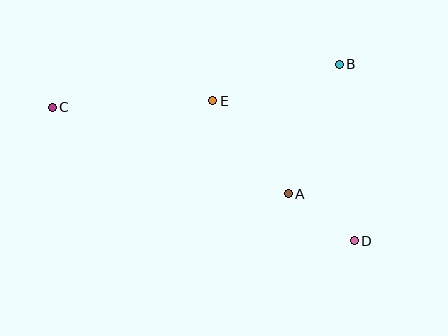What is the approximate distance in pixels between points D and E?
The distance between D and E is approximately 199 pixels.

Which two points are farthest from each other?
Points C and D are farthest from each other.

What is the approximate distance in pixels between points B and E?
The distance between B and E is approximately 131 pixels.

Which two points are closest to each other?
Points A and D are closest to each other.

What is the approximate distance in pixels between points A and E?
The distance between A and E is approximately 120 pixels.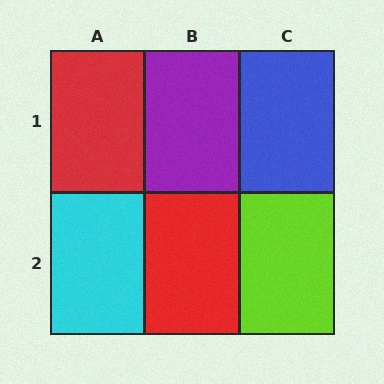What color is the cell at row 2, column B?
Red.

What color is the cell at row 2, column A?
Cyan.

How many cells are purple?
1 cell is purple.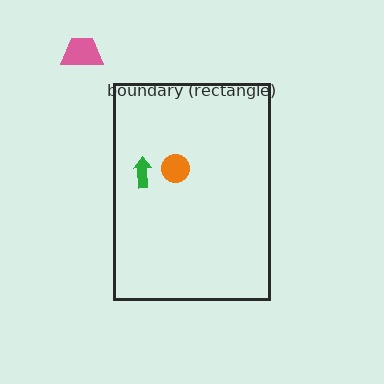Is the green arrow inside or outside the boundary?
Inside.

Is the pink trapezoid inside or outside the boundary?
Outside.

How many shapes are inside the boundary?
2 inside, 1 outside.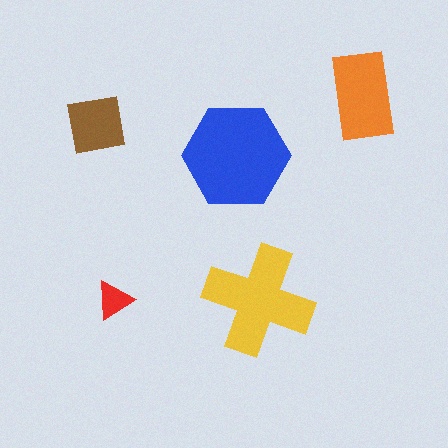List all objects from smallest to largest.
The red triangle, the brown square, the orange rectangle, the yellow cross, the blue hexagon.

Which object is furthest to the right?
The orange rectangle is rightmost.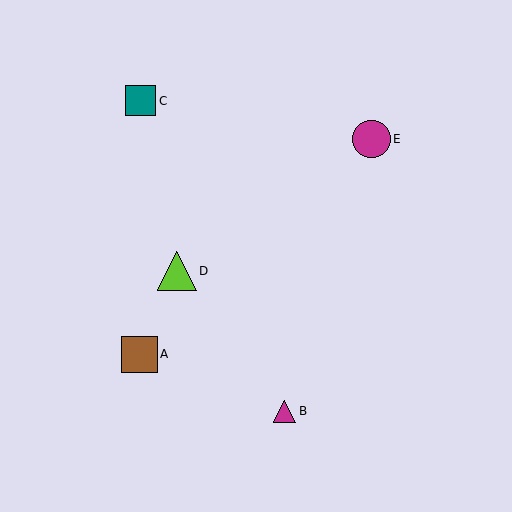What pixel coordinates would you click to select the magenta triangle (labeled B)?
Click at (285, 411) to select the magenta triangle B.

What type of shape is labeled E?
Shape E is a magenta circle.